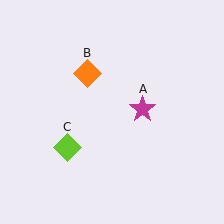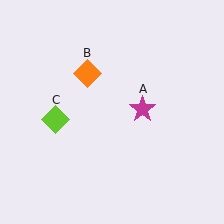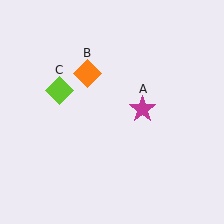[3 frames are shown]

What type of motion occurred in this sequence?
The lime diamond (object C) rotated clockwise around the center of the scene.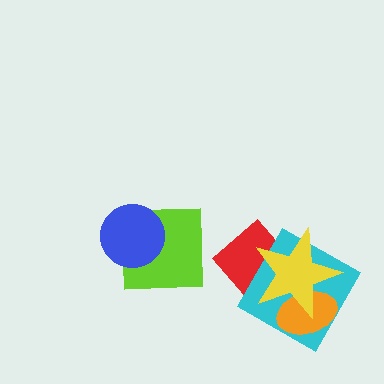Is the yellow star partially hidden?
No, no other shape covers it.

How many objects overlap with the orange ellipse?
2 objects overlap with the orange ellipse.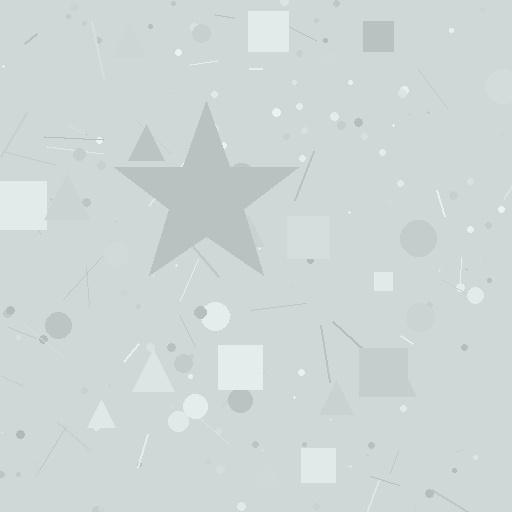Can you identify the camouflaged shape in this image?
The camouflaged shape is a star.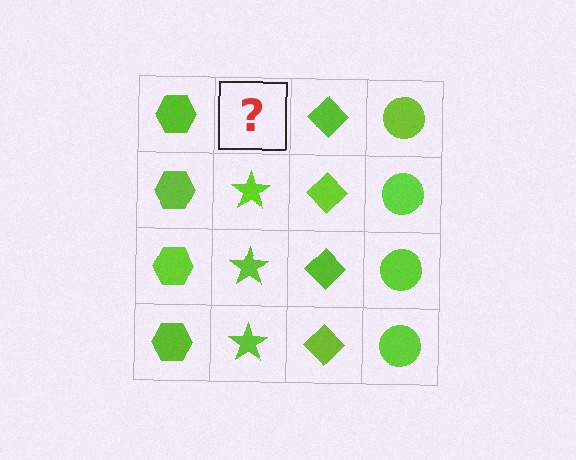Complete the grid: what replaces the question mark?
The question mark should be replaced with a lime star.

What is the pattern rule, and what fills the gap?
The rule is that each column has a consistent shape. The gap should be filled with a lime star.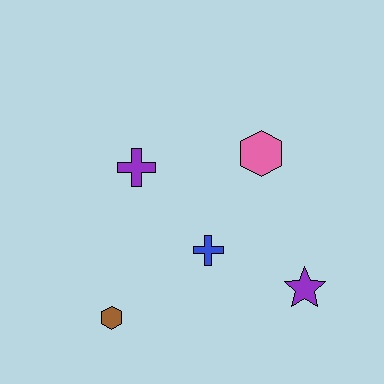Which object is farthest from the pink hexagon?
The brown hexagon is farthest from the pink hexagon.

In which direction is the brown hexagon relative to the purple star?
The brown hexagon is to the left of the purple star.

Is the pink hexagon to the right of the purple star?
No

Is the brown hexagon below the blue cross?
Yes